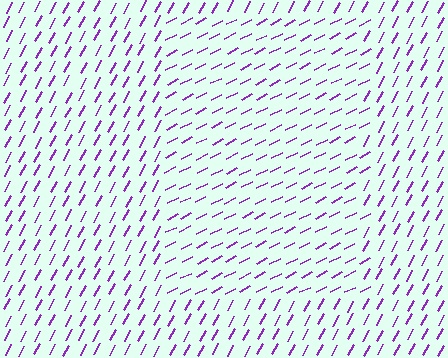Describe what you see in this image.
The image is filled with small purple line segments. A rectangle region in the image has lines oriented differently from the surrounding lines, creating a visible texture boundary.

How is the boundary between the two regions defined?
The boundary is defined purely by a change in line orientation (approximately 34 degrees difference). All lines are the same color and thickness.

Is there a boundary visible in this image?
Yes, there is a texture boundary formed by a change in line orientation.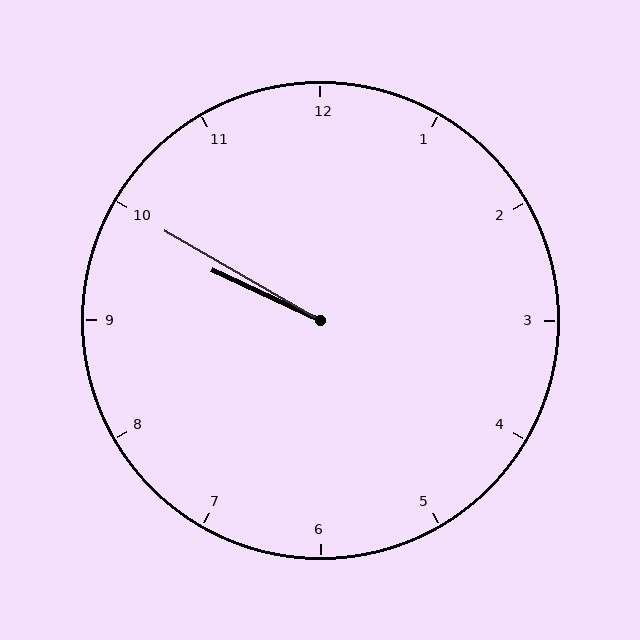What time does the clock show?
9:50.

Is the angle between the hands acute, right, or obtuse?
It is acute.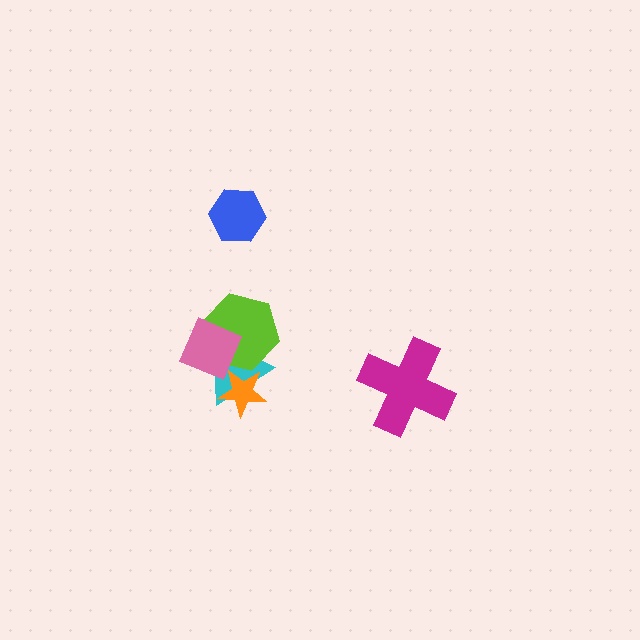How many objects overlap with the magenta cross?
0 objects overlap with the magenta cross.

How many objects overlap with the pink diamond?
2 objects overlap with the pink diamond.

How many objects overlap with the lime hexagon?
2 objects overlap with the lime hexagon.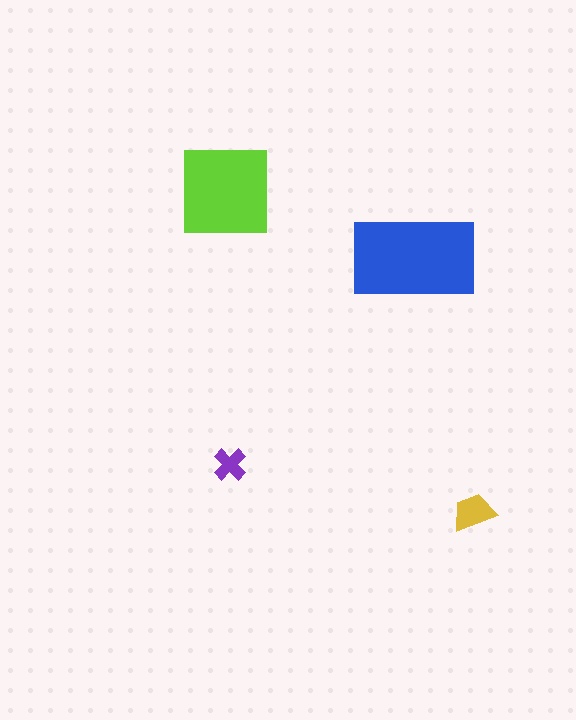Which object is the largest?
The blue rectangle.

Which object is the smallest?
The purple cross.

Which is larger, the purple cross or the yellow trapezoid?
The yellow trapezoid.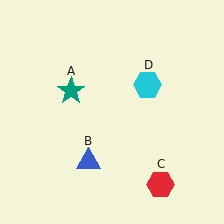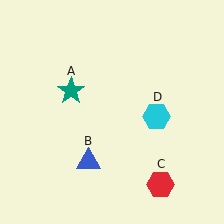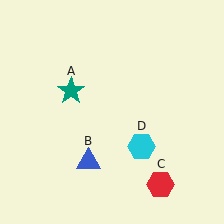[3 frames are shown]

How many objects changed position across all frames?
1 object changed position: cyan hexagon (object D).